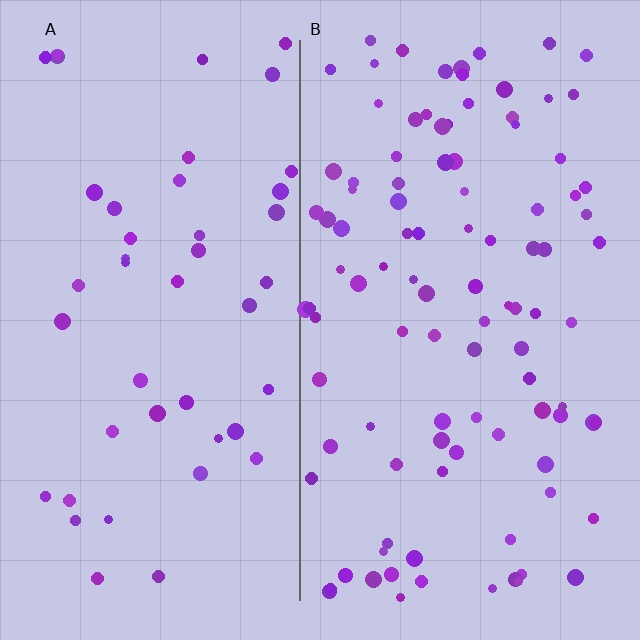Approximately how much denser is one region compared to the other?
Approximately 2.2× — region B over region A.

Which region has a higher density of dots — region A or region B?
B (the right).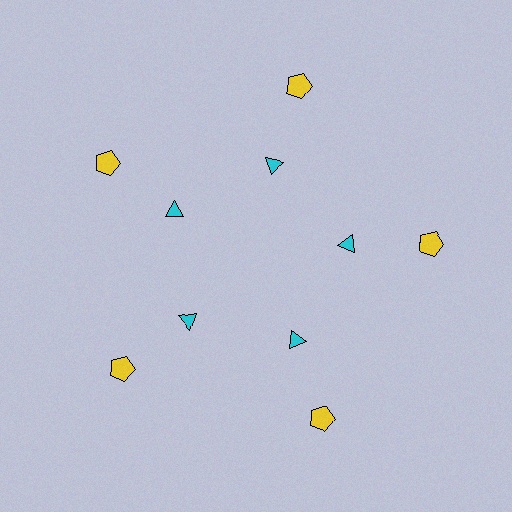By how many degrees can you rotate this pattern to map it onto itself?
The pattern maps onto itself every 72 degrees of rotation.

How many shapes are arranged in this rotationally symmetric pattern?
There are 10 shapes, arranged in 5 groups of 2.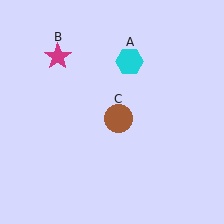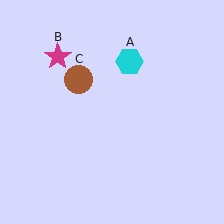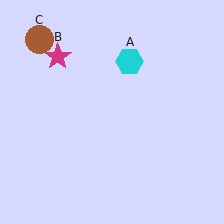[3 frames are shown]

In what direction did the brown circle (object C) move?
The brown circle (object C) moved up and to the left.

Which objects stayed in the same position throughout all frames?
Cyan hexagon (object A) and magenta star (object B) remained stationary.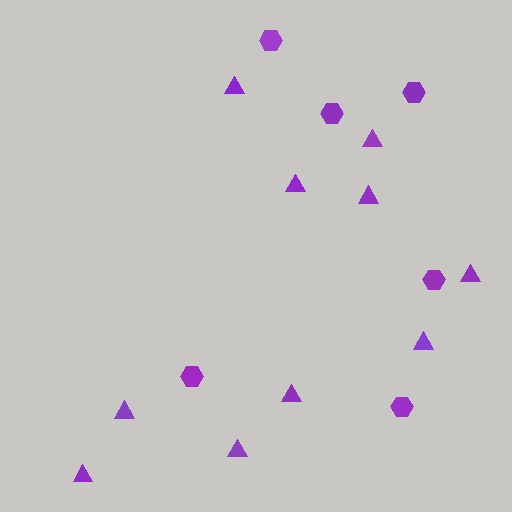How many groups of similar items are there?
There are 2 groups: one group of triangles (10) and one group of hexagons (6).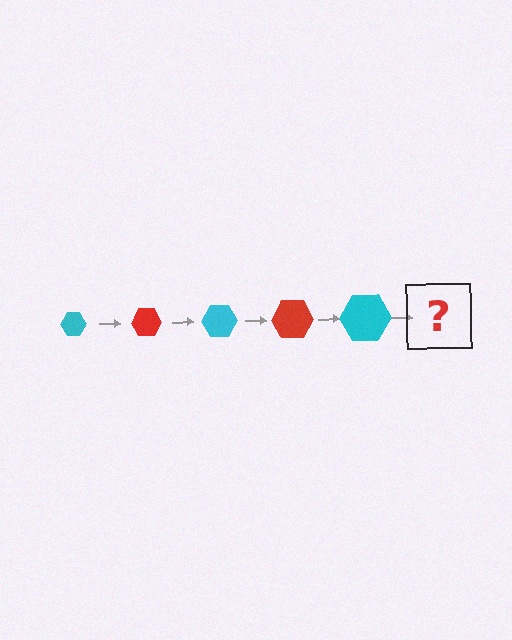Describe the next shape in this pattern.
It should be a red hexagon, larger than the previous one.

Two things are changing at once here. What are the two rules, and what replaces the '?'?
The two rules are that the hexagon grows larger each step and the color cycles through cyan and red. The '?' should be a red hexagon, larger than the previous one.